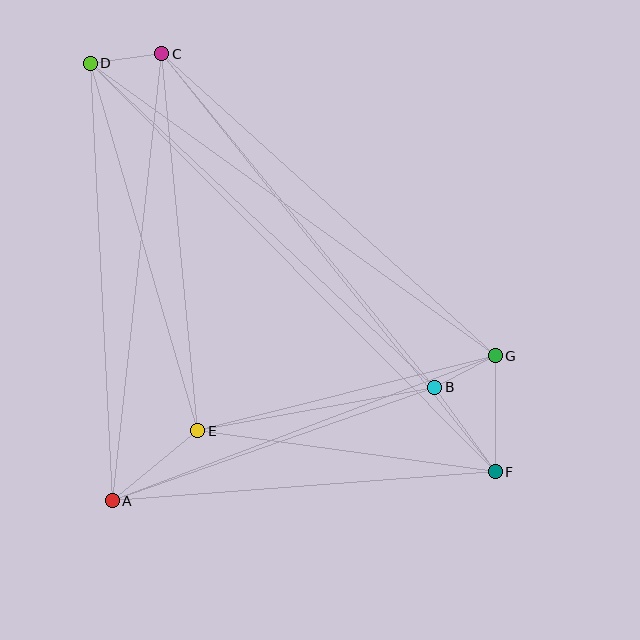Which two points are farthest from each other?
Points D and F are farthest from each other.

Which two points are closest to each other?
Points B and G are closest to each other.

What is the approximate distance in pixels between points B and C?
The distance between B and C is approximately 431 pixels.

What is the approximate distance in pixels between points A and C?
The distance between A and C is approximately 450 pixels.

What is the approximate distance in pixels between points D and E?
The distance between D and E is approximately 383 pixels.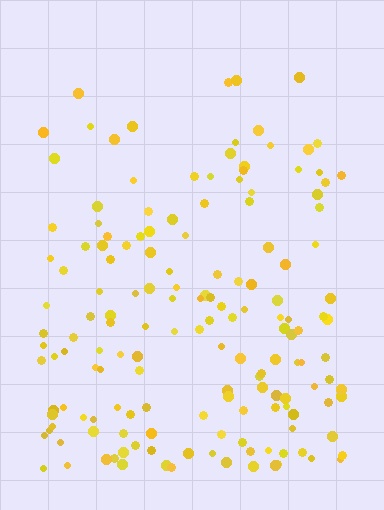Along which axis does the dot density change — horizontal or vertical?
Vertical.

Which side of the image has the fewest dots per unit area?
The top.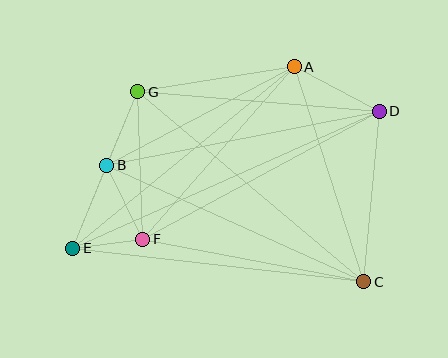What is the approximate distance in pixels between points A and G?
The distance between A and G is approximately 158 pixels.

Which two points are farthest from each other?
Points D and E are farthest from each other.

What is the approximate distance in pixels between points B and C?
The distance between B and C is approximately 282 pixels.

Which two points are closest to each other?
Points E and F are closest to each other.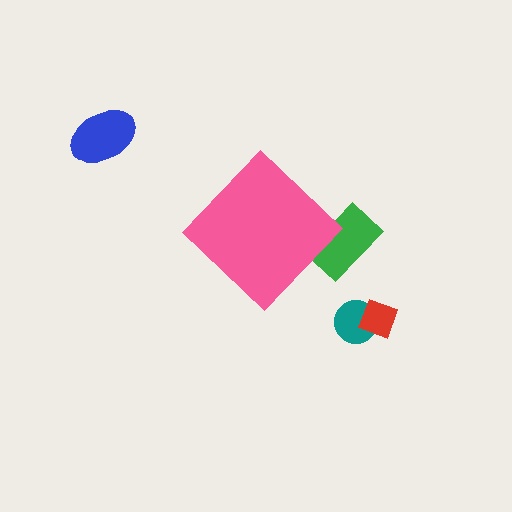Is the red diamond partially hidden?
No, the red diamond is fully visible.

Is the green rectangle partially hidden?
Yes, the green rectangle is partially hidden behind the pink diamond.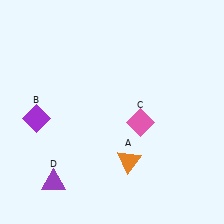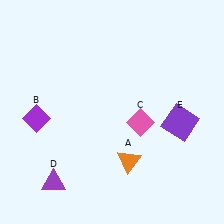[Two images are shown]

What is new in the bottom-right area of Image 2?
A purple square (E) was added in the bottom-right area of Image 2.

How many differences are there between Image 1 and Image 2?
There is 1 difference between the two images.